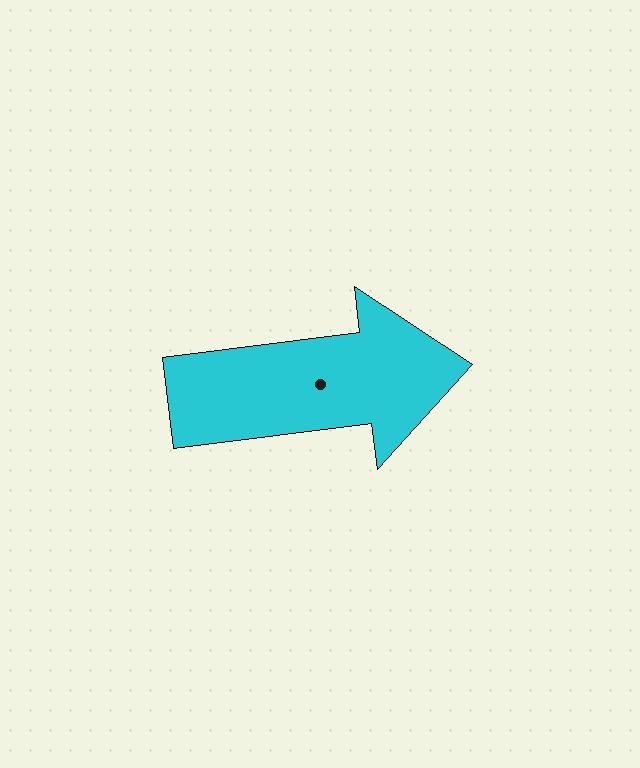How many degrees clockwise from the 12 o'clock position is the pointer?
Approximately 83 degrees.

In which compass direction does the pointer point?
East.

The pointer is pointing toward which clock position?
Roughly 3 o'clock.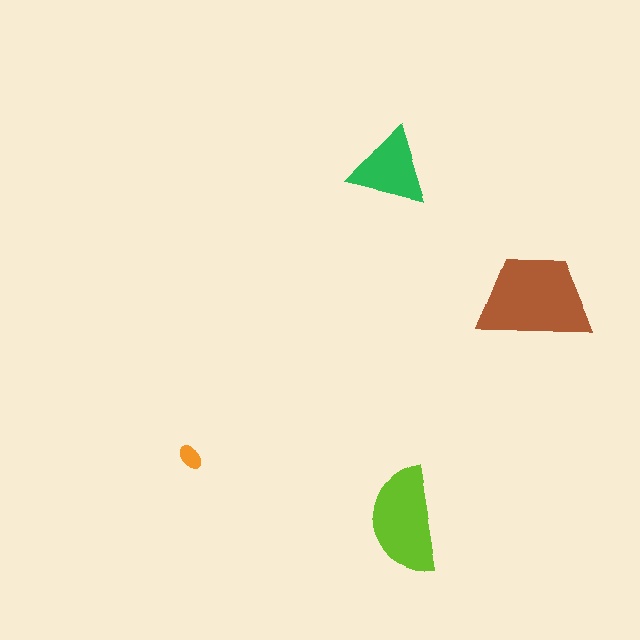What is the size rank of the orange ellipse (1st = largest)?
4th.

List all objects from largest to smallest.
The brown trapezoid, the lime semicircle, the green triangle, the orange ellipse.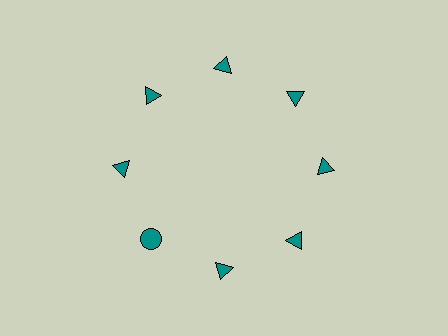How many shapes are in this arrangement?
There are 8 shapes arranged in a ring pattern.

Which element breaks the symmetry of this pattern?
The teal circle at roughly the 8 o'clock position breaks the symmetry. All other shapes are teal triangles.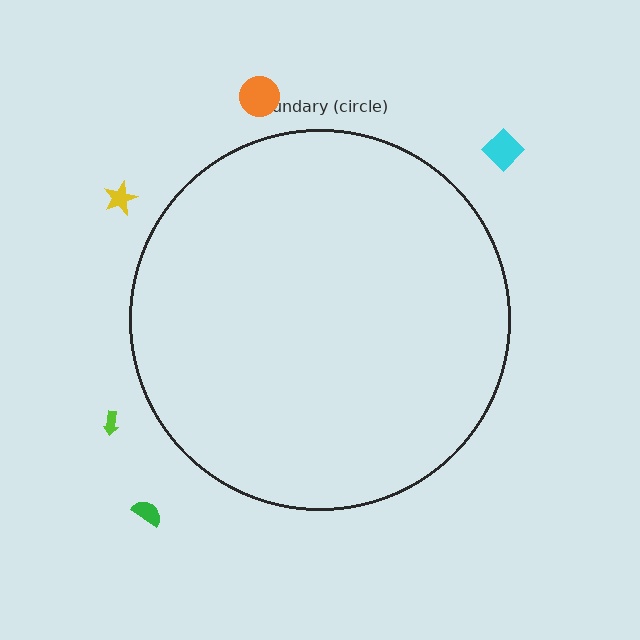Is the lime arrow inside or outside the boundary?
Outside.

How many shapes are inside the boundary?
0 inside, 5 outside.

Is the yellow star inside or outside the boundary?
Outside.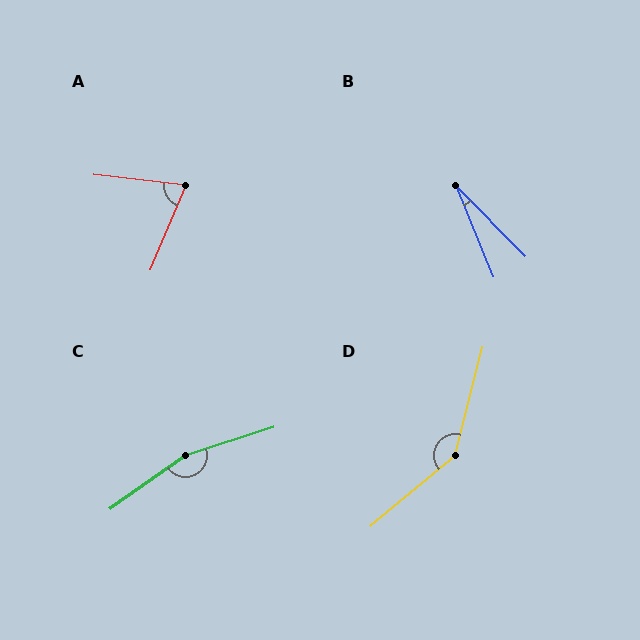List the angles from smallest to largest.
B (23°), A (74°), D (144°), C (162°).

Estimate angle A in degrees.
Approximately 74 degrees.